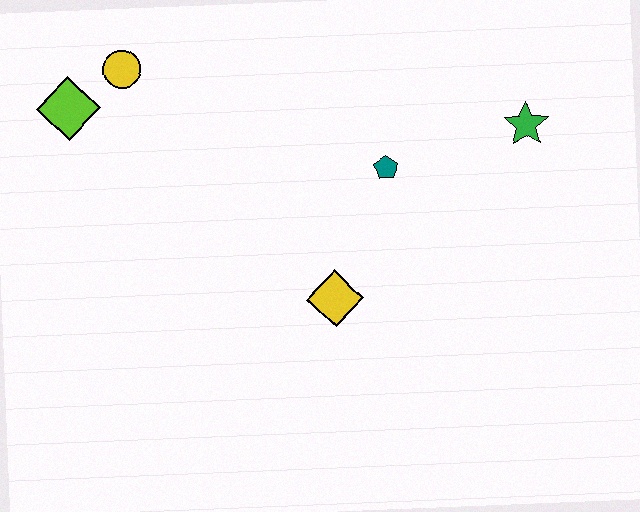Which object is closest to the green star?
The teal pentagon is closest to the green star.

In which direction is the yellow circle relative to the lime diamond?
The yellow circle is to the right of the lime diamond.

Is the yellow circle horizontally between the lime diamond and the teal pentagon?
Yes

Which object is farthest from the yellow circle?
The green star is farthest from the yellow circle.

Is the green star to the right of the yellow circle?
Yes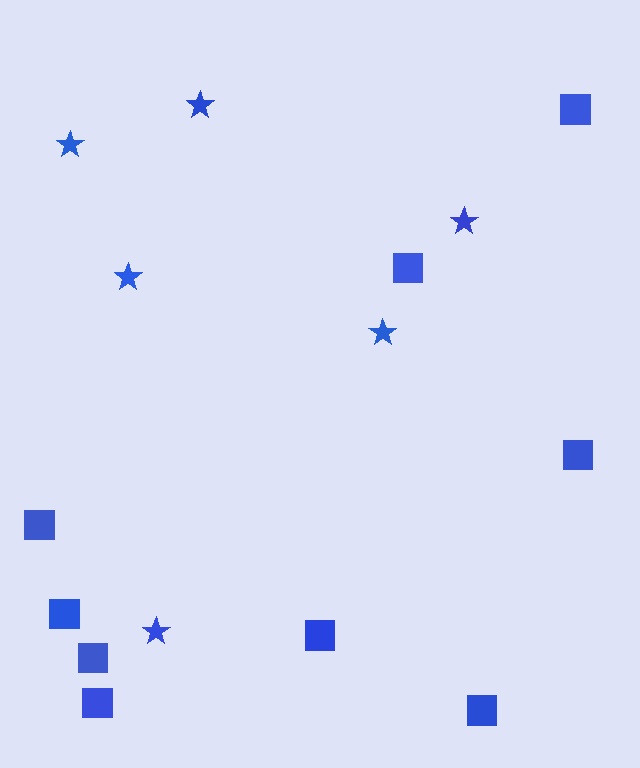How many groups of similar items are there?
There are 2 groups: one group of squares (9) and one group of stars (6).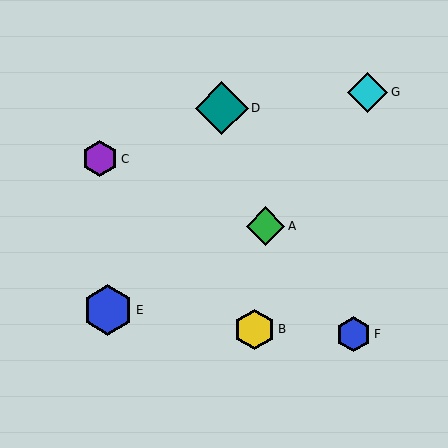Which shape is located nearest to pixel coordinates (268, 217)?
The green diamond (labeled A) at (266, 226) is nearest to that location.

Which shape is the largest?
The teal diamond (labeled D) is the largest.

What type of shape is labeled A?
Shape A is a green diamond.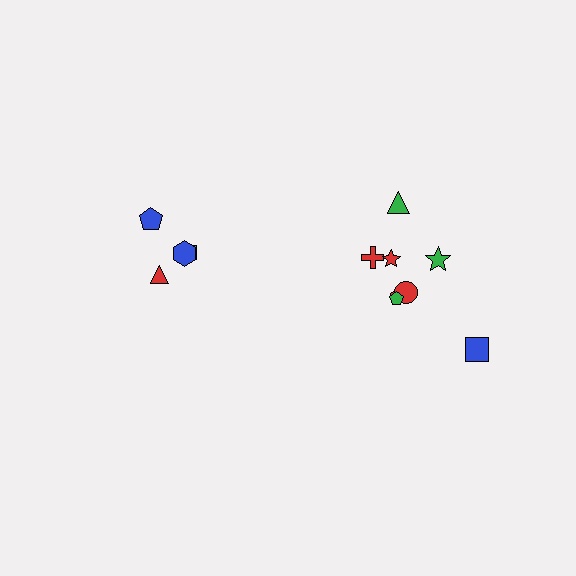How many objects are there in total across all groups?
There are 12 objects.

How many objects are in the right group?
There are 8 objects.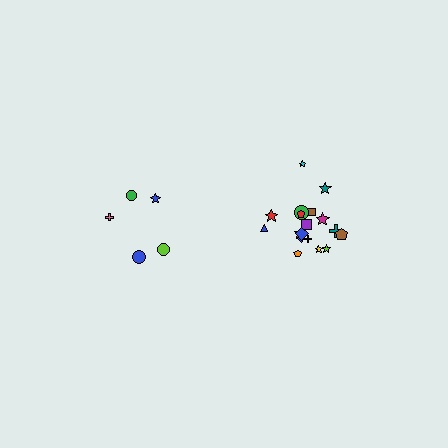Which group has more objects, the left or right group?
The right group.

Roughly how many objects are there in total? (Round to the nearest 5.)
Roughly 25 objects in total.